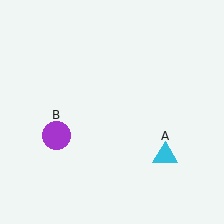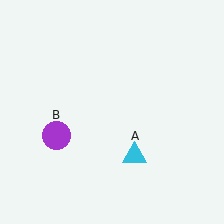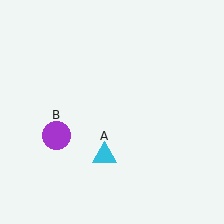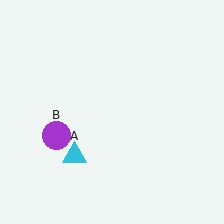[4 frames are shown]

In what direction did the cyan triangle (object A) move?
The cyan triangle (object A) moved left.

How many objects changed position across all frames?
1 object changed position: cyan triangle (object A).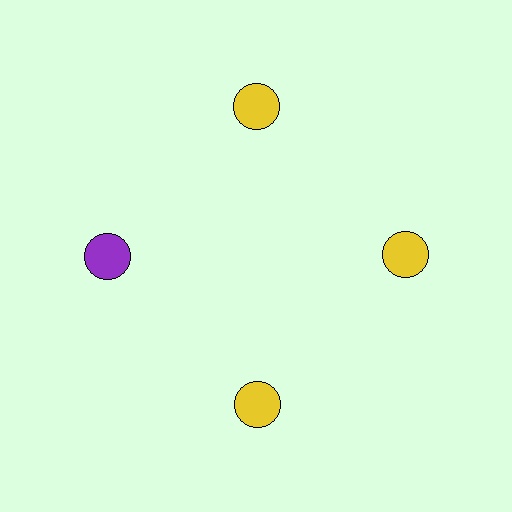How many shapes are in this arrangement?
There are 4 shapes arranged in a ring pattern.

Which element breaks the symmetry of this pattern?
The purple circle at roughly the 9 o'clock position breaks the symmetry. All other shapes are yellow circles.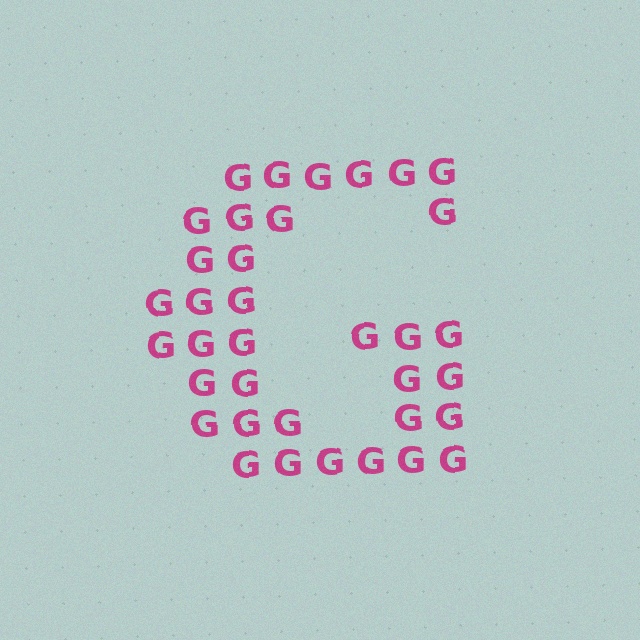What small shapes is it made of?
It is made of small letter G's.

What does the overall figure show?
The overall figure shows the letter G.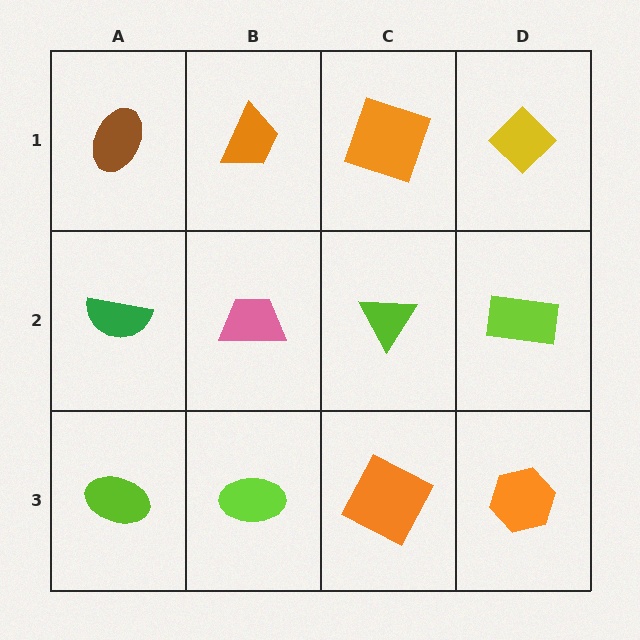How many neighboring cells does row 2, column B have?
4.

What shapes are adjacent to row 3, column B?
A pink trapezoid (row 2, column B), a lime ellipse (row 3, column A), an orange square (row 3, column C).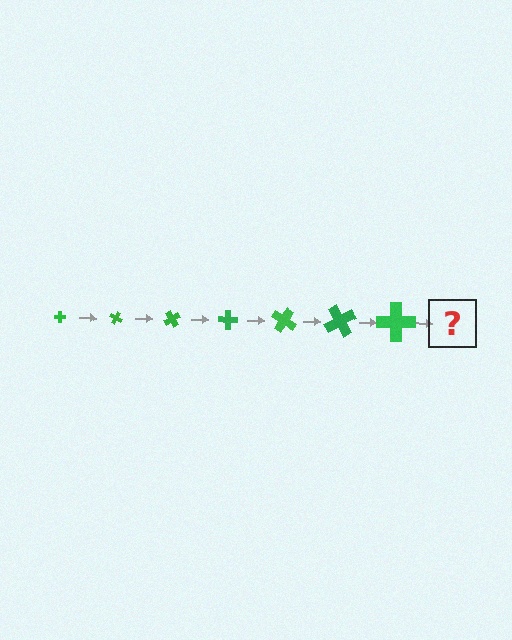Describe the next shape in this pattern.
It should be a cross, larger than the previous one and rotated 210 degrees from the start.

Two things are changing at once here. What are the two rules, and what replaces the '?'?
The two rules are that the cross grows larger each step and it rotates 30 degrees each step. The '?' should be a cross, larger than the previous one and rotated 210 degrees from the start.